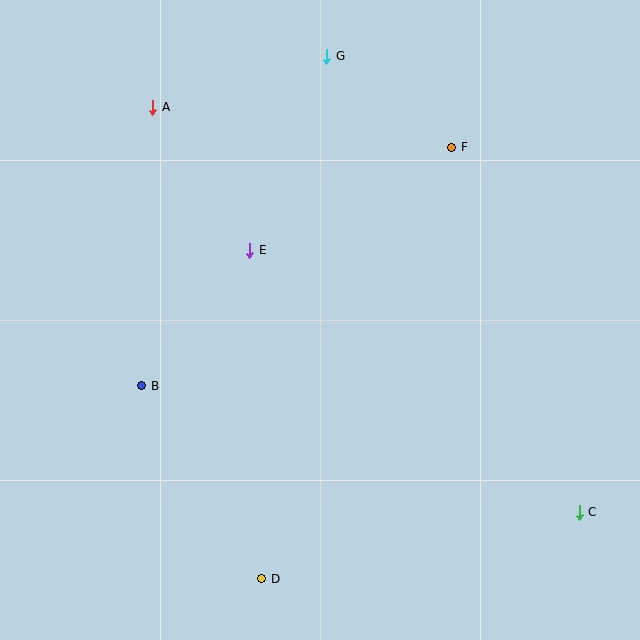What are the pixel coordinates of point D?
Point D is at (262, 579).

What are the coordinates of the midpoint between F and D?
The midpoint between F and D is at (357, 363).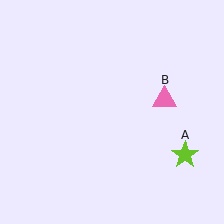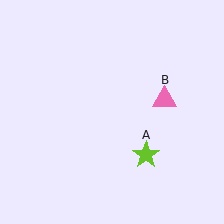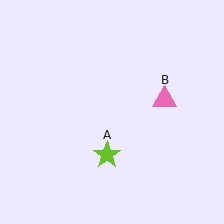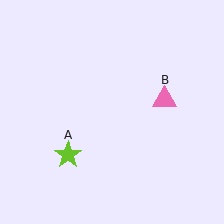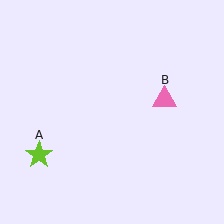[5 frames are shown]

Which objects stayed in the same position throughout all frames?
Pink triangle (object B) remained stationary.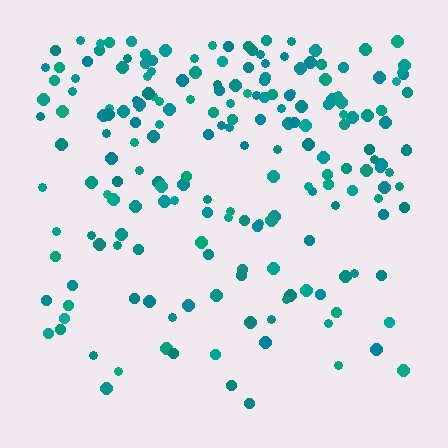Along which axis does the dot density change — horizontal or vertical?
Vertical.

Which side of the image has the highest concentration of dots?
The top.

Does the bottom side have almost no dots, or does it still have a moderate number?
Still a moderate number, just noticeably fewer than the top.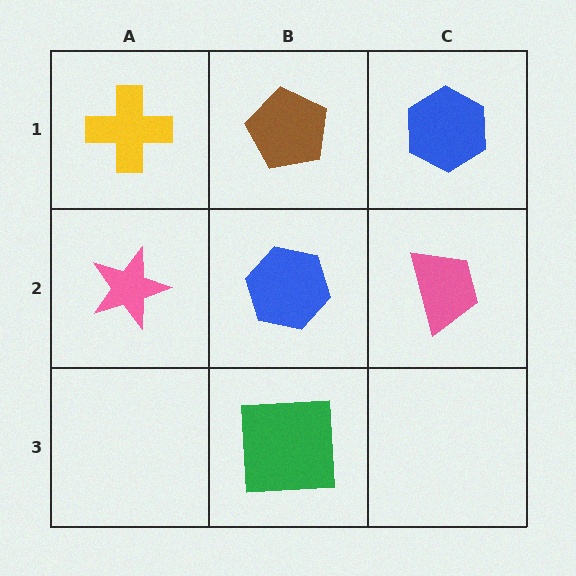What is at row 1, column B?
A brown pentagon.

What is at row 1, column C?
A blue hexagon.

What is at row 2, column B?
A blue hexagon.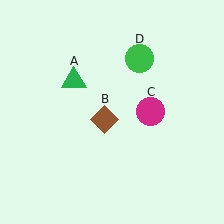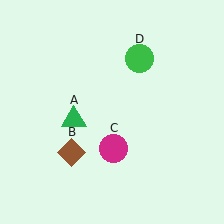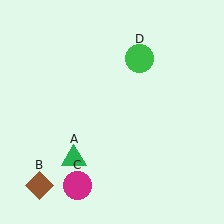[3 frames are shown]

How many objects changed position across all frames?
3 objects changed position: green triangle (object A), brown diamond (object B), magenta circle (object C).